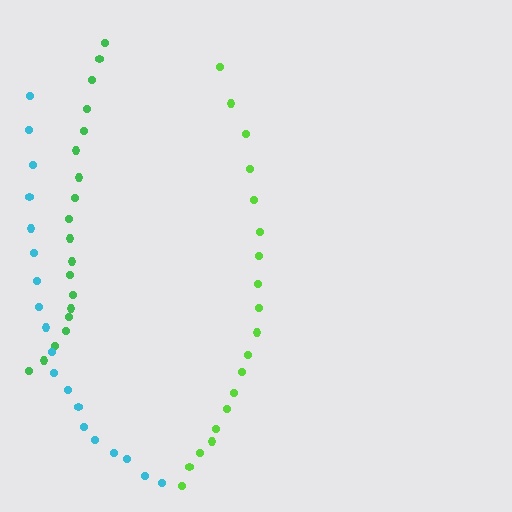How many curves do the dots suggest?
There are 3 distinct paths.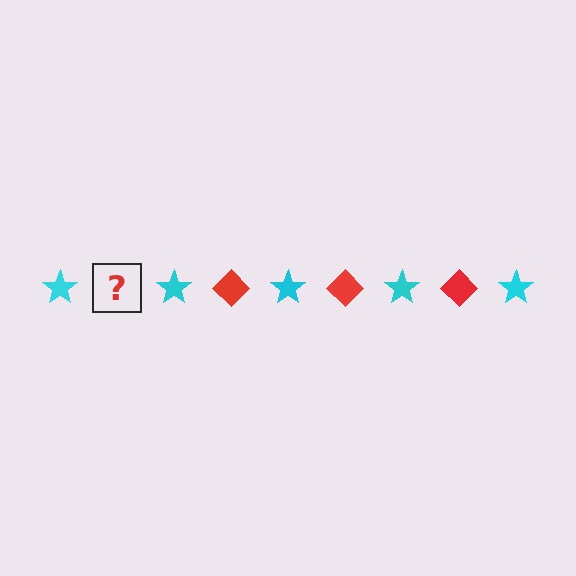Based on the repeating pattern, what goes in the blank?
The blank should be a red diamond.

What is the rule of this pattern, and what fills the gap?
The rule is that the pattern alternates between cyan star and red diamond. The gap should be filled with a red diamond.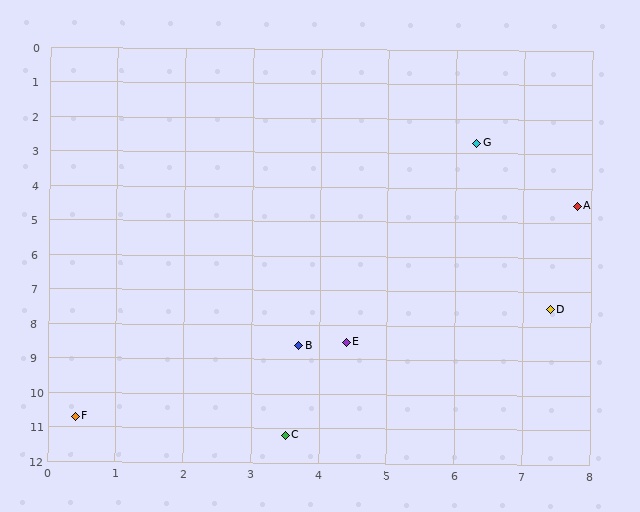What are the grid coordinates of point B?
Point B is at approximately (3.7, 8.6).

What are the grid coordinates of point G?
Point G is at approximately (6.3, 2.7).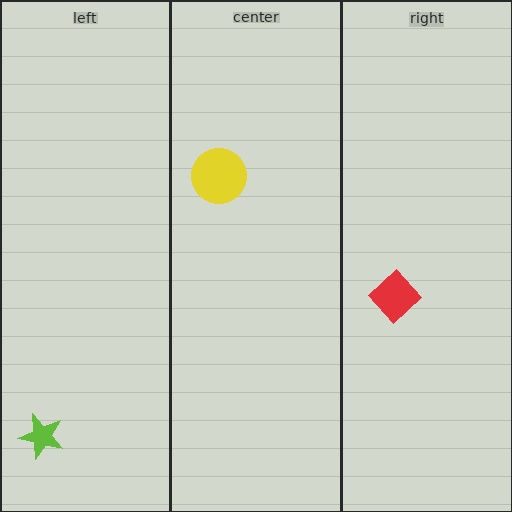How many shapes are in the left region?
1.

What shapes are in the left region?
The lime star.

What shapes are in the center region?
The yellow circle.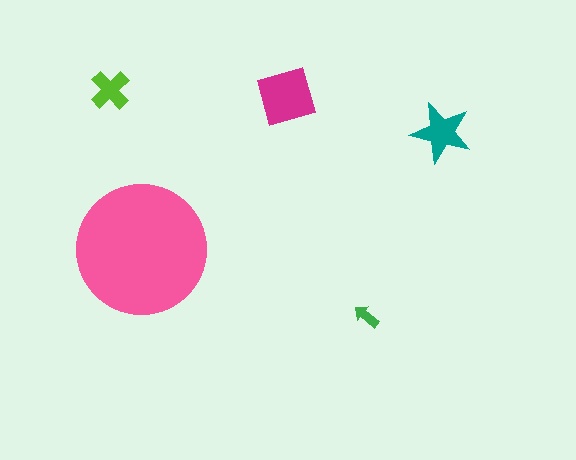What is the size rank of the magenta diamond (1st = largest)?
2nd.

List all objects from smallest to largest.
The green arrow, the lime cross, the teal star, the magenta diamond, the pink circle.